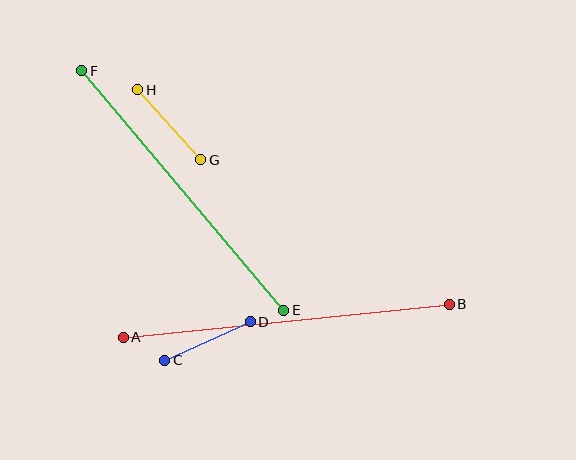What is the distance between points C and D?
The distance is approximately 94 pixels.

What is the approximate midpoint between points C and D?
The midpoint is at approximately (207, 341) pixels.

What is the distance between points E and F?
The distance is approximately 313 pixels.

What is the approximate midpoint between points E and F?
The midpoint is at approximately (183, 191) pixels.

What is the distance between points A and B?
The distance is approximately 328 pixels.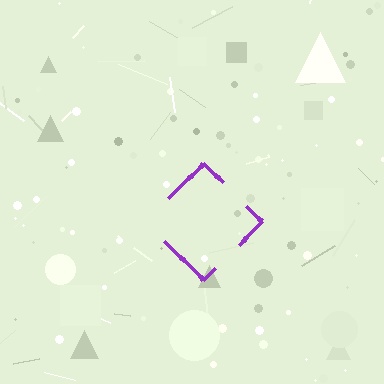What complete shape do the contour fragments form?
The contour fragments form a diamond.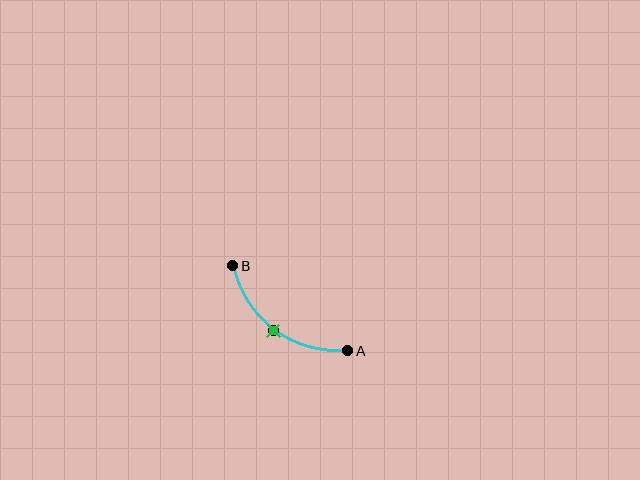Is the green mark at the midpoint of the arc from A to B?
Yes. The green mark lies on the arc at equal arc-length from both A and B — it is the arc midpoint.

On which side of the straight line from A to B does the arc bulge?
The arc bulges below and to the left of the straight line connecting A and B.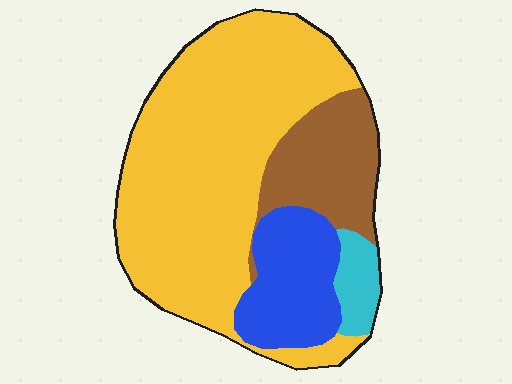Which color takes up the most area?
Yellow, at roughly 60%.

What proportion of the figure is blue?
Blue takes up less than a quarter of the figure.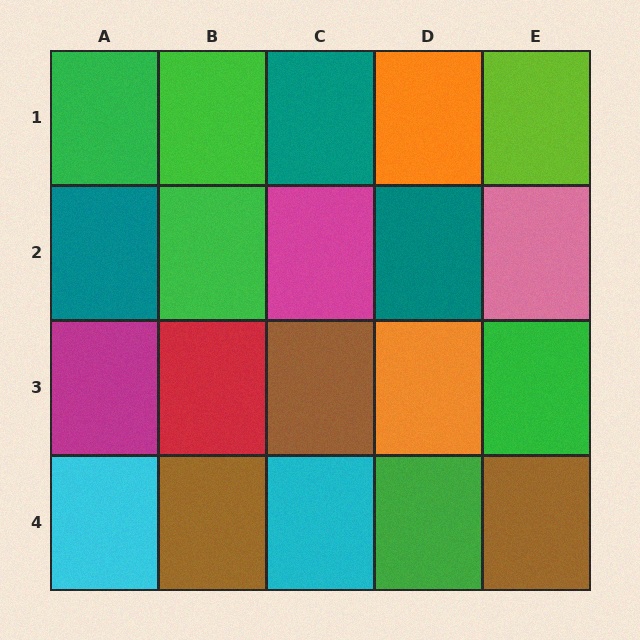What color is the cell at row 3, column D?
Orange.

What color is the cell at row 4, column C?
Cyan.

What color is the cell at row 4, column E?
Brown.